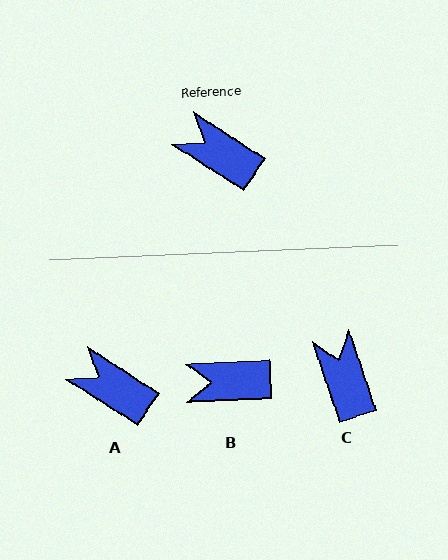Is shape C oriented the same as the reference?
No, it is off by about 38 degrees.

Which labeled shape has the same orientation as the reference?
A.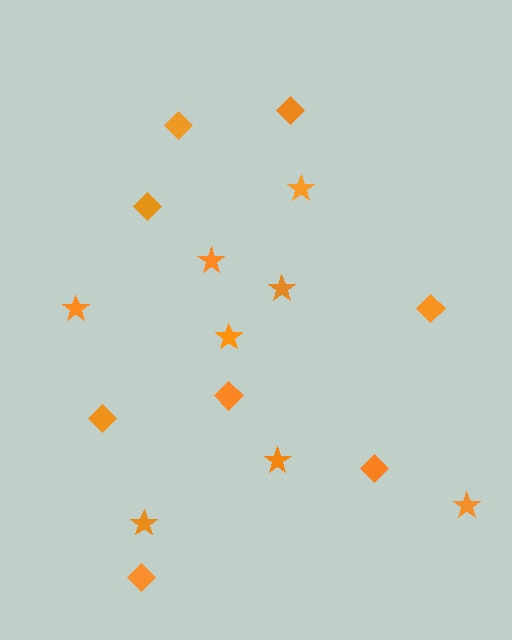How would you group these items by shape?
There are 2 groups: one group of stars (8) and one group of diamonds (8).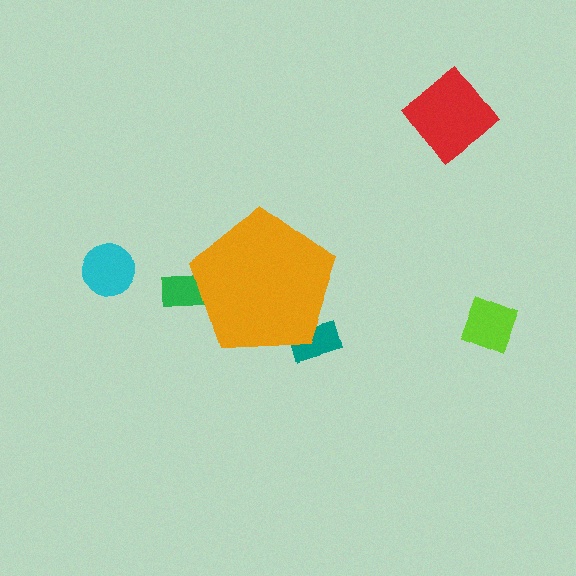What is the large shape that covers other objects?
An orange pentagon.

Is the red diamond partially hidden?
No, the red diamond is fully visible.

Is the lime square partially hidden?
No, the lime square is fully visible.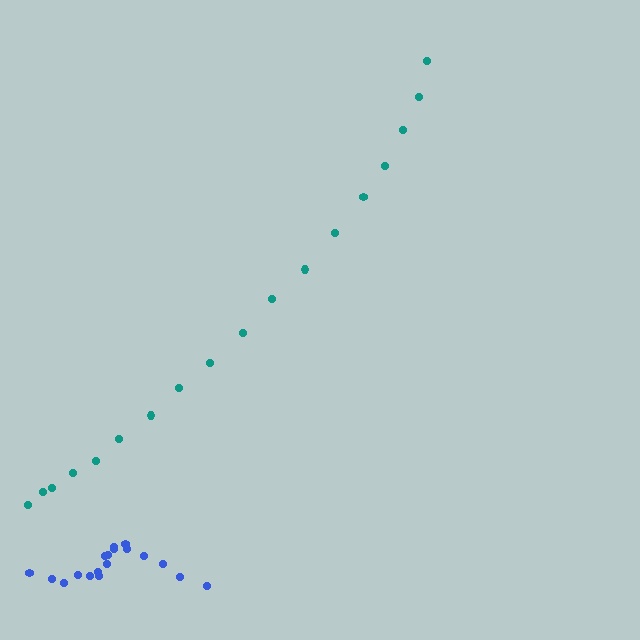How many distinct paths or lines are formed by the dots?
There are 2 distinct paths.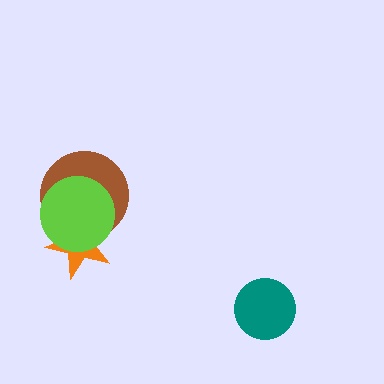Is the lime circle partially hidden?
No, no other shape covers it.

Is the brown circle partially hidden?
Yes, it is partially covered by another shape.